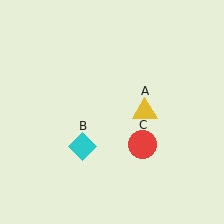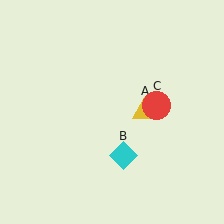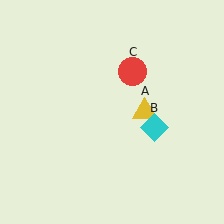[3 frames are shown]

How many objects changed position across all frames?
2 objects changed position: cyan diamond (object B), red circle (object C).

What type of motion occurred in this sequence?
The cyan diamond (object B), red circle (object C) rotated counterclockwise around the center of the scene.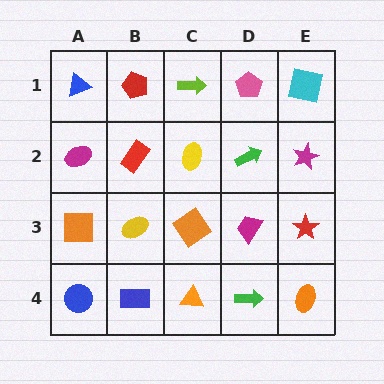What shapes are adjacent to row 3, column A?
A magenta ellipse (row 2, column A), a blue circle (row 4, column A), a yellow ellipse (row 3, column B).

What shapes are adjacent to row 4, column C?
An orange diamond (row 3, column C), a blue rectangle (row 4, column B), a green arrow (row 4, column D).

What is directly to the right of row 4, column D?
An orange ellipse.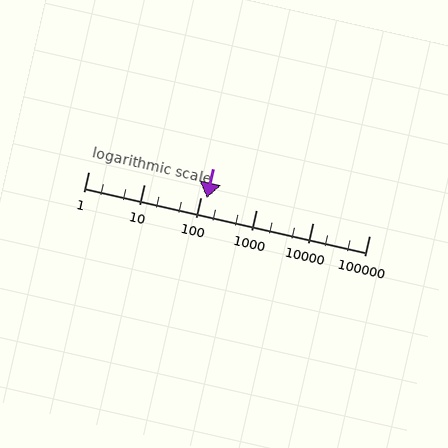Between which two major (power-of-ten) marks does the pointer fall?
The pointer is between 100 and 1000.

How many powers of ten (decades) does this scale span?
The scale spans 5 decades, from 1 to 100000.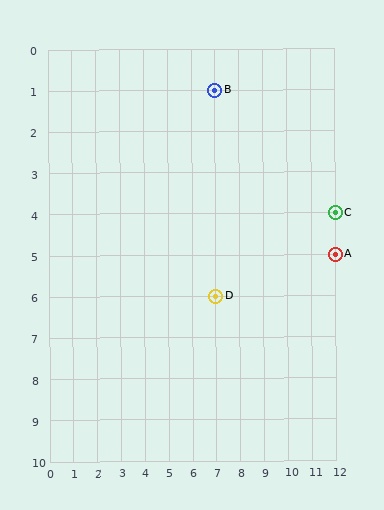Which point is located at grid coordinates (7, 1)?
Point B is at (7, 1).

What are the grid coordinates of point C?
Point C is at grid coordinates (12, 4).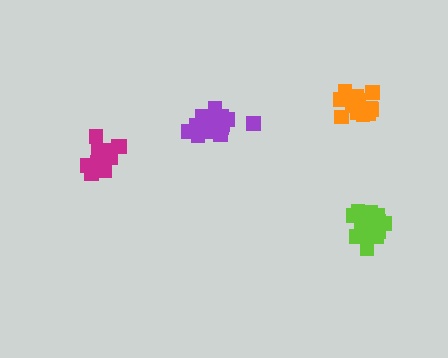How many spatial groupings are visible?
There are 4 spatial groupings.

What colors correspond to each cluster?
The clusters are colored: purple, lime, orange, magenta.